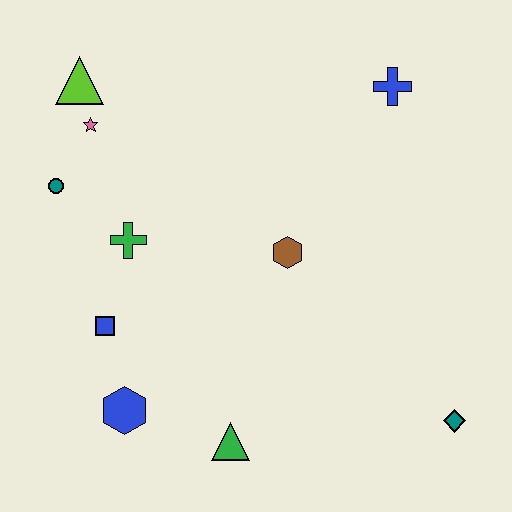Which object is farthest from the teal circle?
The teal diamond is farthest from the teal circle.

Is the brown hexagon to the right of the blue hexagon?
Yes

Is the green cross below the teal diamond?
No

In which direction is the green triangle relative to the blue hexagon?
The green triangle is to the right of the blue hexagon.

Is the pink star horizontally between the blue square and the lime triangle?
Yes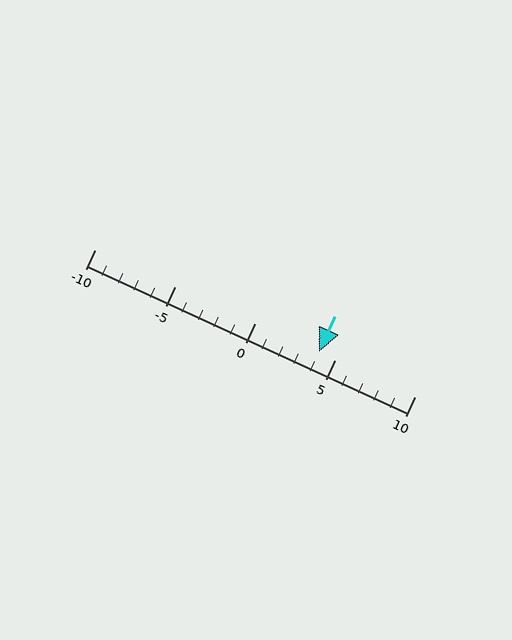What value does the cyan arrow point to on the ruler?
The cyan arrow points to approximately 4.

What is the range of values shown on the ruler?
The ruler shows values from -10 to 10.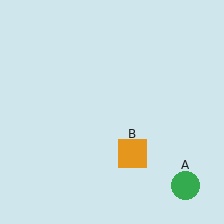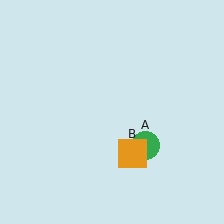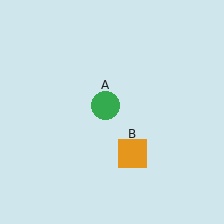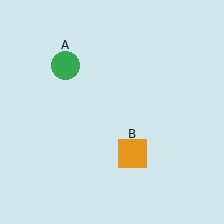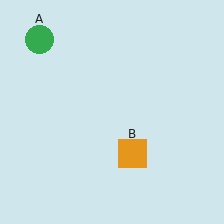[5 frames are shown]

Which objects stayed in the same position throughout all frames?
Orange square (object B) remained stationary.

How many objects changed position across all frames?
1 object changed position: green circle (object A).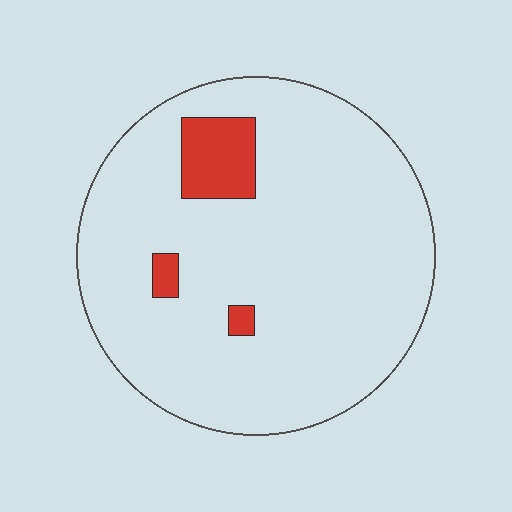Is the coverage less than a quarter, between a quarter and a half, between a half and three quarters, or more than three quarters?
Less than a quarter.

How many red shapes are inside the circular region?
3.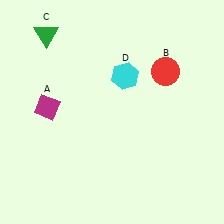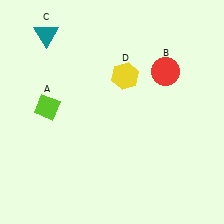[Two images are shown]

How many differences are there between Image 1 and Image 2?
There are 3 differences between the two images.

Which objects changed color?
A changed from magenta to lime. C changed from green to teal. D changed from cyan to yellow.